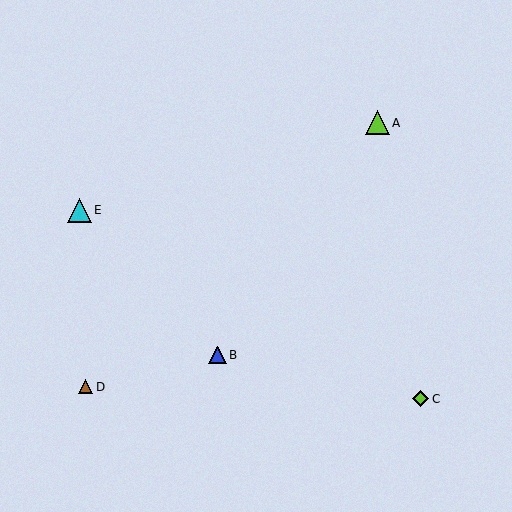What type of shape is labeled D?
Shape D is a brown triangle.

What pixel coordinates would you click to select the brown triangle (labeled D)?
Click at (86, 387) to select the brown triangle D.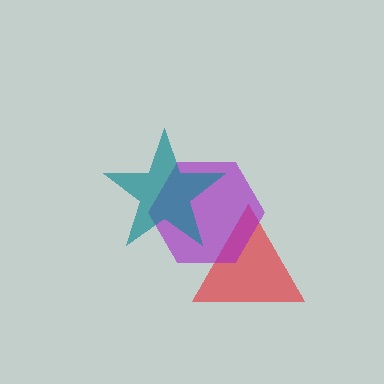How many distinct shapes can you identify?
There are 3 distinct shapes: a red triangle, a purple hexagon, a teal star.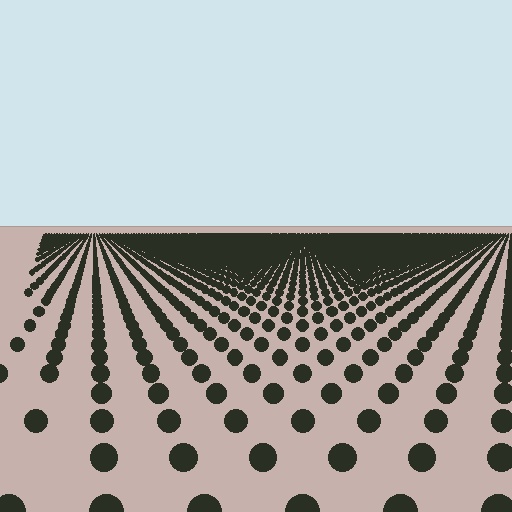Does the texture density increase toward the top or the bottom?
Density increases toward the top.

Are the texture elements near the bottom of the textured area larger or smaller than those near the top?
Larger. Near the bottom, elements are closer to the viewer and appear at a bigger on-screen size.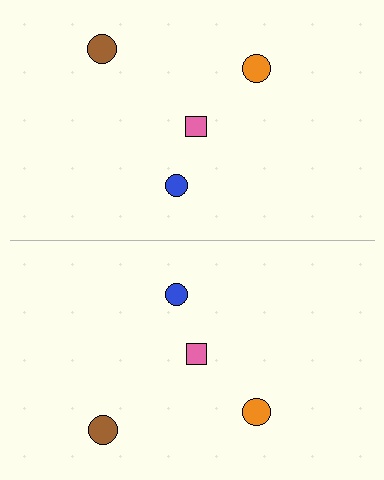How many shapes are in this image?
There are 8 shapes in this image.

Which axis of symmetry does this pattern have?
The pattern has a horizontal axis of symmetry running through the center of the image.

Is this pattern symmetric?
Yes, this pattern has bilateral (reflection) symmetry.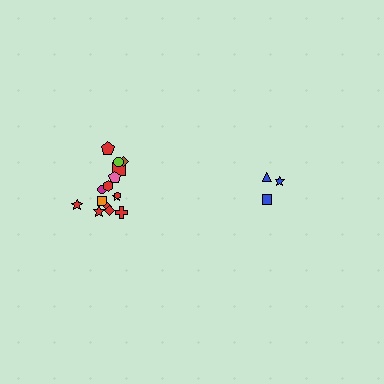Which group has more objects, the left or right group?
The left group.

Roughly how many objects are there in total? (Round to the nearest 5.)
Roughly 20 objects in total.